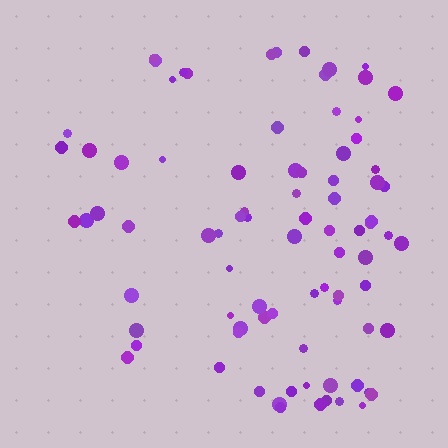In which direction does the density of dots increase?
From left to right, with the right side densest.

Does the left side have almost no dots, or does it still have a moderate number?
Still a moderate number, just noticeably fewer than the right.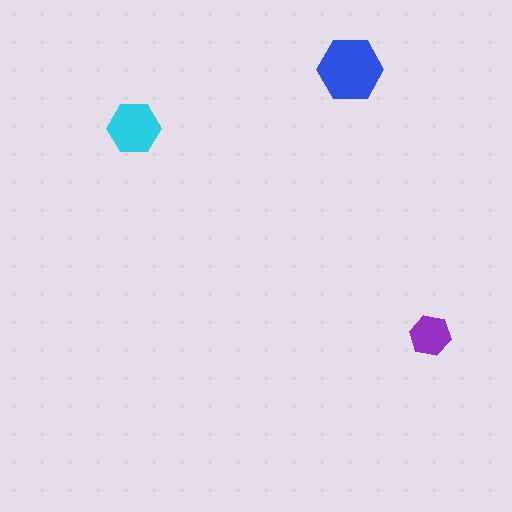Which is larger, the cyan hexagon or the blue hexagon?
The blue one.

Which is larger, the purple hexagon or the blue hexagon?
The blue one.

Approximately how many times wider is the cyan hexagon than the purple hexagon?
About 1.5 times wider.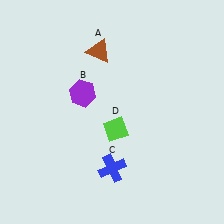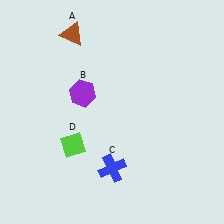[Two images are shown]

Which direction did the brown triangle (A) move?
The brown triangle (A) moved left.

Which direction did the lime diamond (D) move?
The lime diamond (D) moved left.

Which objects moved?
The objects that moved are: the brown triangle (A), the lime diamond (D).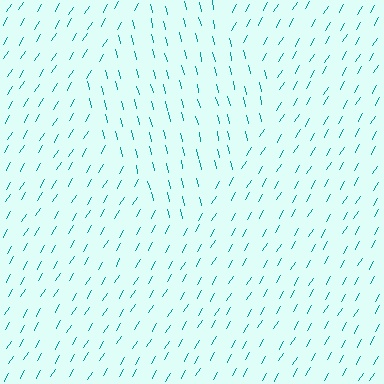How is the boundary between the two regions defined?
The boundary is defined purely by a change in line orientation (approximately 45 degrees difference). All lines are the same color and thickness.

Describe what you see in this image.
The image is filled with small teal line segments. A diamond region in the image has lines oriented differently from the surrounding lines, creating a visible texture boundary.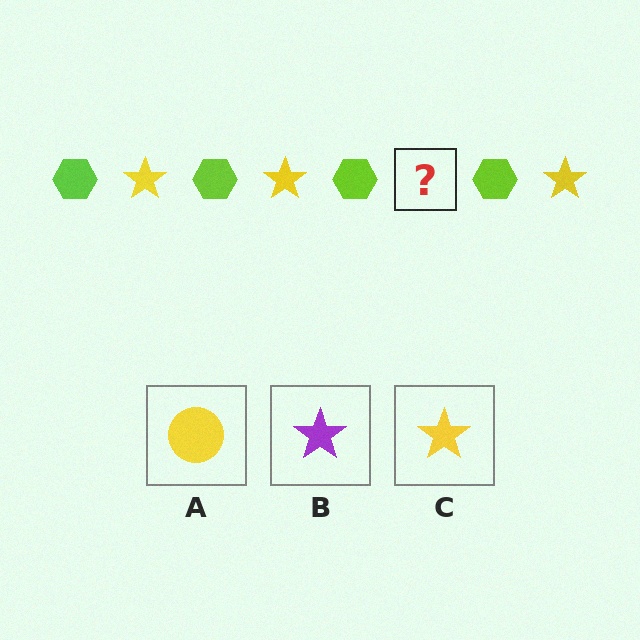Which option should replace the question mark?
Option C.